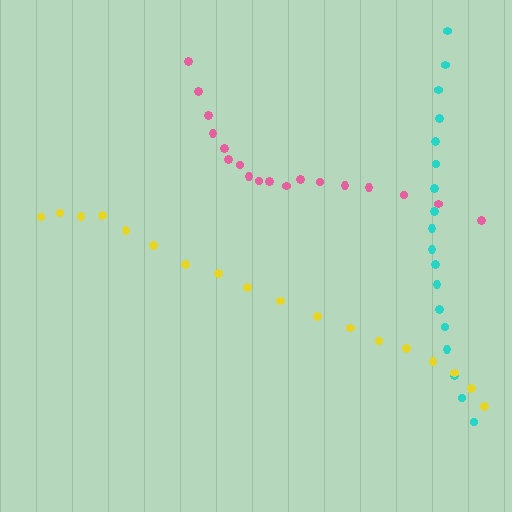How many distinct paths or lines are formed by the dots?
There are 3 distinct paths.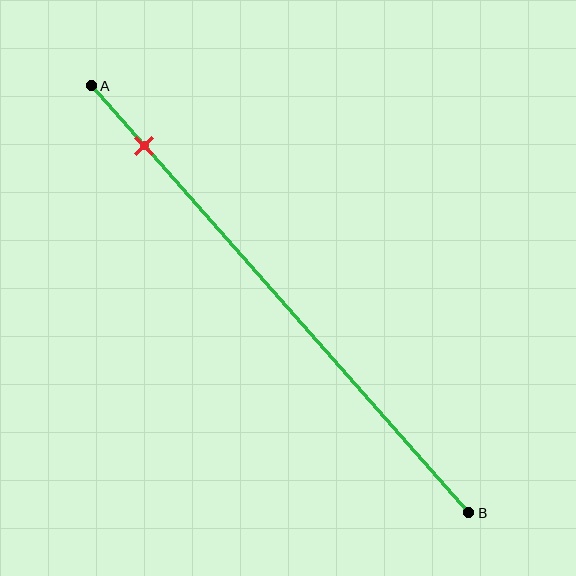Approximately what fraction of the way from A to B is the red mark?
The red mark is approximately 15% of the way from A to B.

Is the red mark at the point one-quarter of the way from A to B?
No, the mark is at about 15% from A, not at the 25% one-quarter point.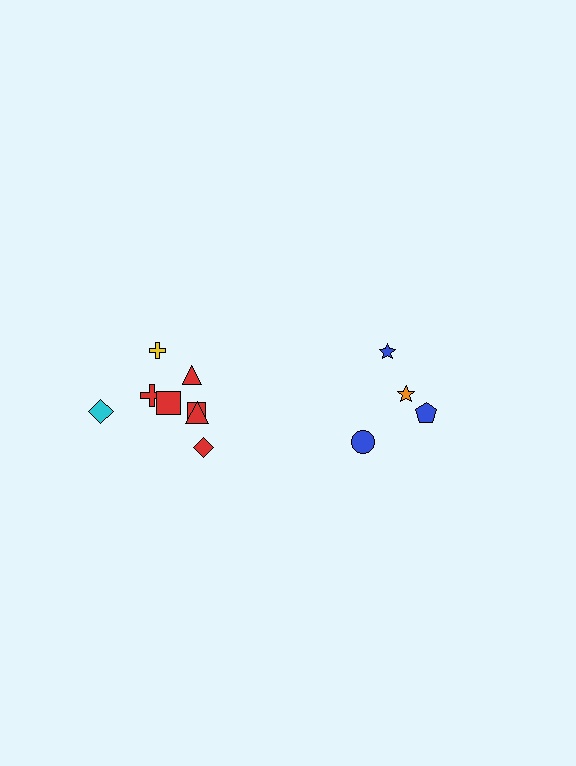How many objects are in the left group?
There are 8 objects.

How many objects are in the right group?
There are 4 objects.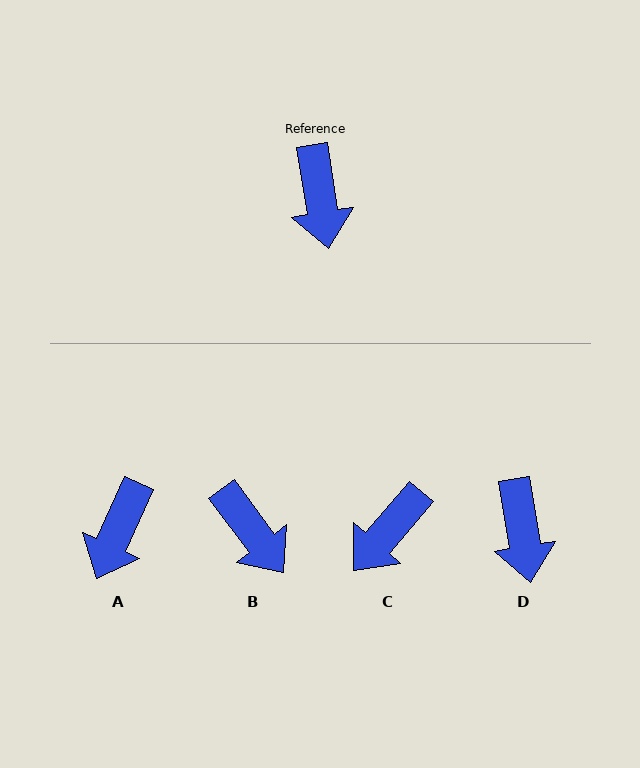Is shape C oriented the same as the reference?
No, it is off by about 50 degrees.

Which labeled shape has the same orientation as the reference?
D.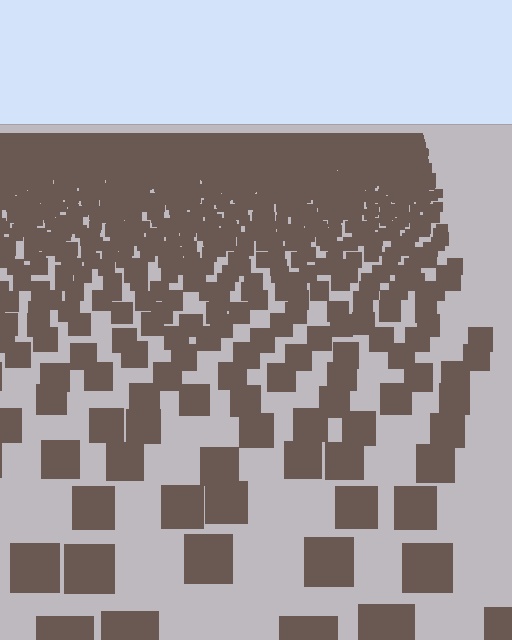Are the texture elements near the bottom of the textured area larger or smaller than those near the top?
Larger. Near the bottom, elements are closer to the viewer and appear at a bigger on-screen size.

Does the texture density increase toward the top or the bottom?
Density increases toward the top.